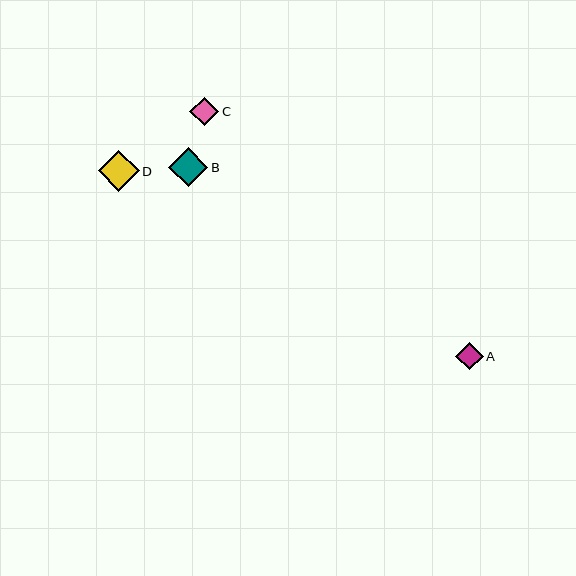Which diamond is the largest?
Diamond D is the largest with a size of approximately 41 pixels.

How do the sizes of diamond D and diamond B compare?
Diamond D and diamond B are approximately the same size.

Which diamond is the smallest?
Diamond A is the smallest with a size of approximately 28 pixels.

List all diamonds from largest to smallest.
From largest to smallest: D, B, C, A.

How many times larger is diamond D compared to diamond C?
Diamond D is approximately 1.4 times the size of diamond C.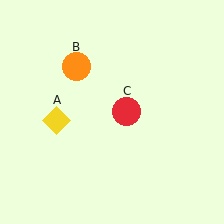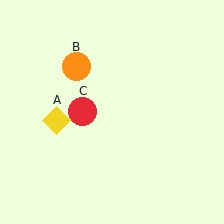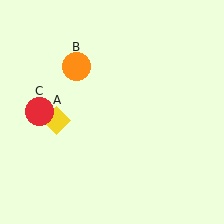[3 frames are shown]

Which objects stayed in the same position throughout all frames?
Yellow diamond (object A) and orange circle (object B) remained stationary.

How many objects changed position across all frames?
1 object changed position: red circle (object C).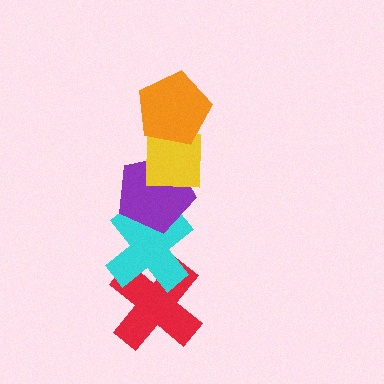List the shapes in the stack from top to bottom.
From top to bottom: the orange pentagon, the yellow square, the purple pentagon, the cyan cross, the red cross.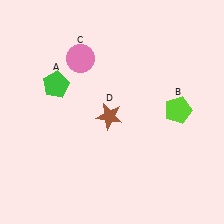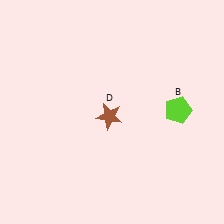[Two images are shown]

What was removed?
The green pentagon (A), the pink circle (C) were removed in Image 2.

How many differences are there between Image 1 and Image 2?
There are 2 differences between the two images.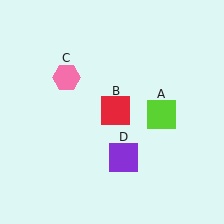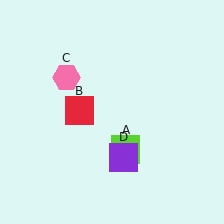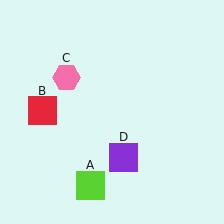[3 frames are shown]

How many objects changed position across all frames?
2 objects changed position: lime square (object A), red square (object B).